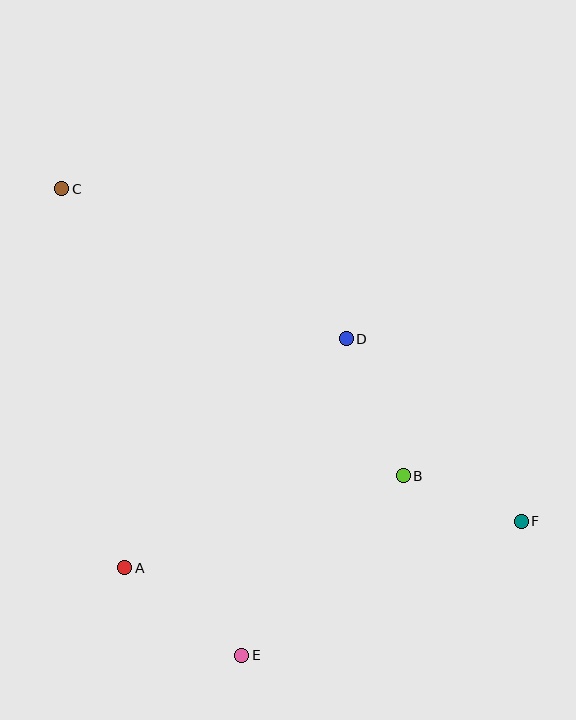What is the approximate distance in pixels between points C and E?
The distance between C and E is approximately 500 pixels.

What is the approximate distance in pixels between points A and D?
The distance between A and D is approximately 319 pixels.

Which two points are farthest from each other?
Points C and F are farthest from each other.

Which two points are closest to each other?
Points B and F are closest to each other.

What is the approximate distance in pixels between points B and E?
The distance between B and E is approximately 241 pixels.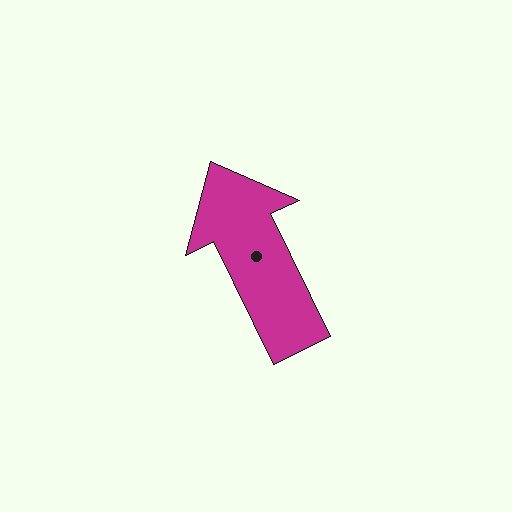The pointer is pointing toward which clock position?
Roughly 11 o'clock.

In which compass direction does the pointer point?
Northwest.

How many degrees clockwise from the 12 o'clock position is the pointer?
Approximately 334 degrees.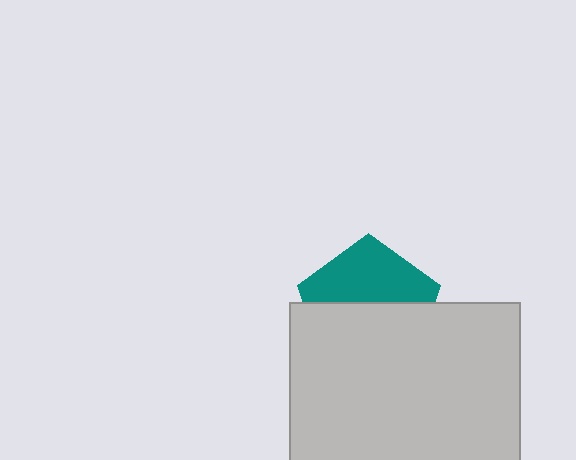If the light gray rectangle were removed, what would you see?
You would see the complete teal pentagon.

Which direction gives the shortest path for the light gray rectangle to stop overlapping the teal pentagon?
Moving down gives the shortest separation.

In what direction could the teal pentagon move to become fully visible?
The teal pentagon could move up. That would shift it out from behind the light gray rectangle entirely.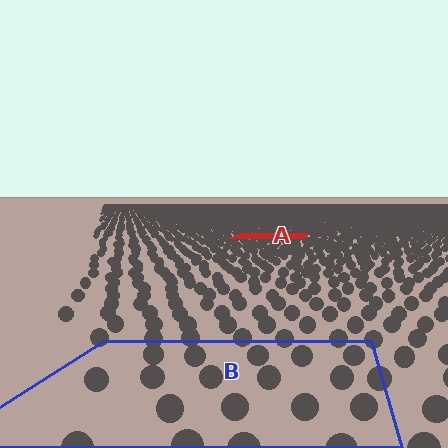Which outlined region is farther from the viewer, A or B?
Region A is farther from the viewer — the texture elements inside it appear smaller and more densely packed.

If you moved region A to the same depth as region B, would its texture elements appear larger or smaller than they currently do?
They would appear larger. At a closer depth, the same texture elements are projected at a bigger on-screen size.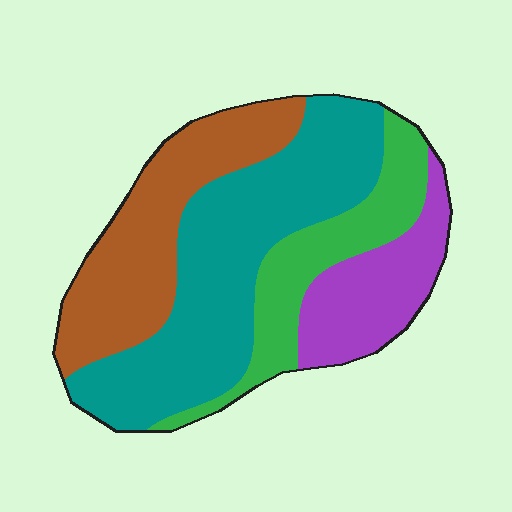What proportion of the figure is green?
Green covers roughly 20% of the figure.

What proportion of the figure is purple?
Purple covers roughly 15% of the figure.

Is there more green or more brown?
Brown.